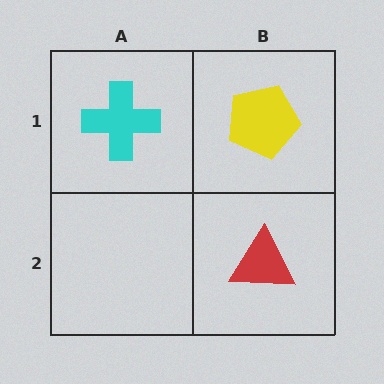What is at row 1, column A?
A cyan cross.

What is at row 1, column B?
A yellow pentagon.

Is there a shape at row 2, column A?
No, that cell is empty.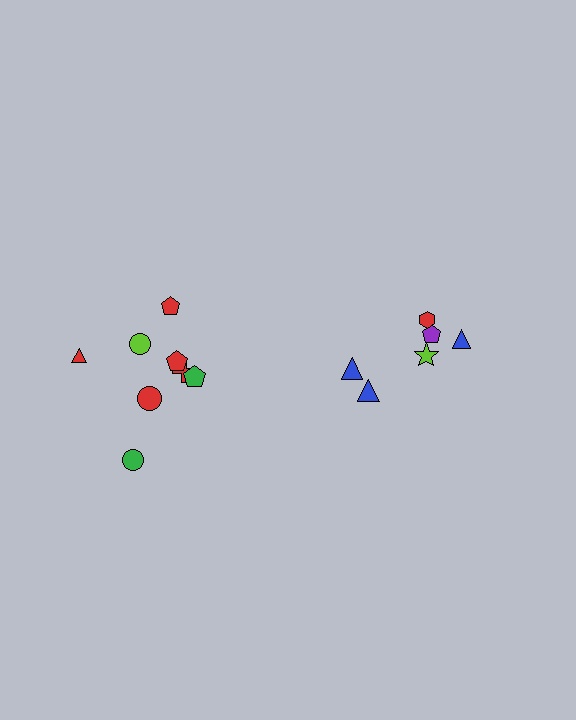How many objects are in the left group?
There are 8 objects.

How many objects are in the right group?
There are 6 objects.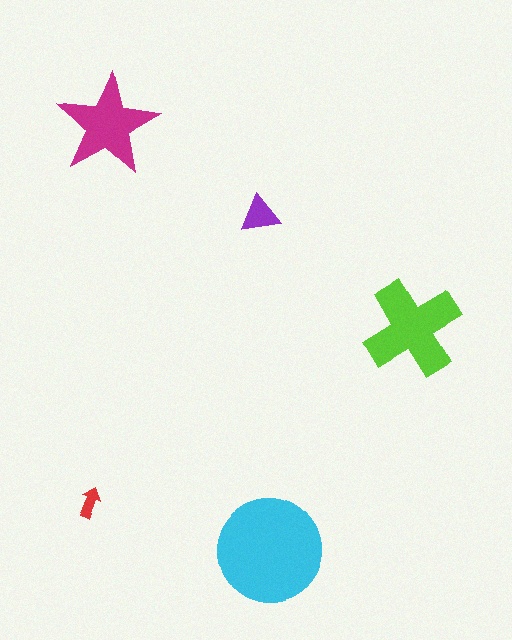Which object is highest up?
The magenta star is topmost.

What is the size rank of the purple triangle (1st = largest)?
4th.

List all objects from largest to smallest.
The cyan circle, the lime cross, the magenta star, the purple triangle, the red arrow.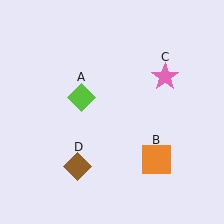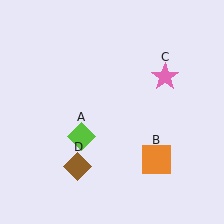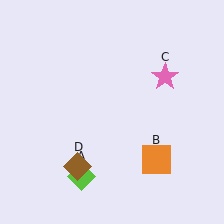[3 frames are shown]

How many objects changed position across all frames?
1 object changed position: lime diamond (object A).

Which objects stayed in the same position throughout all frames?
Orange square (object B) and pink star (object C) and brown diamond (object D) remained stationary.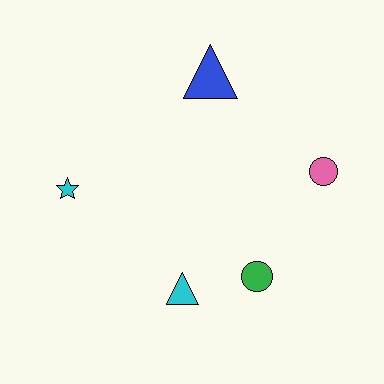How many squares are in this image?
There are no squares.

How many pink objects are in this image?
There is 1 pink object.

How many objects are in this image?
There are 5 objects.